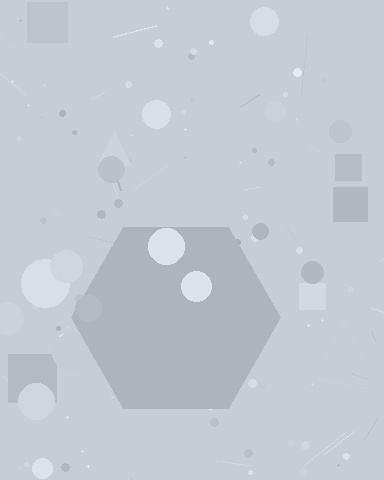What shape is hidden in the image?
A hexagon is hidden in the image.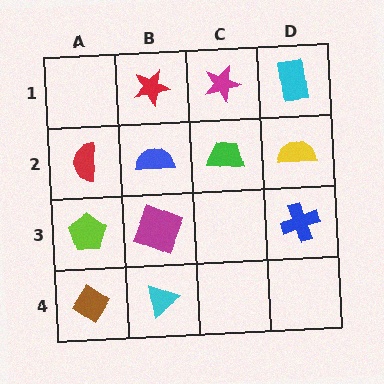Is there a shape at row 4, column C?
No, that cell is empty.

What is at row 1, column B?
A red star.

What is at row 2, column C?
A green trapezoid.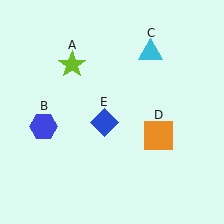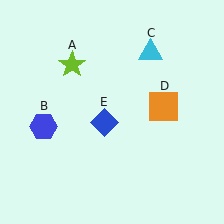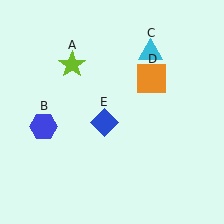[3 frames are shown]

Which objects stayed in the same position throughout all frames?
Lime star (object A) and blue hexagon (object B) and cyan triangle (object C) and blue diamond (object E) remained stationary.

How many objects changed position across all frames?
1 object changed position: orange square (object D).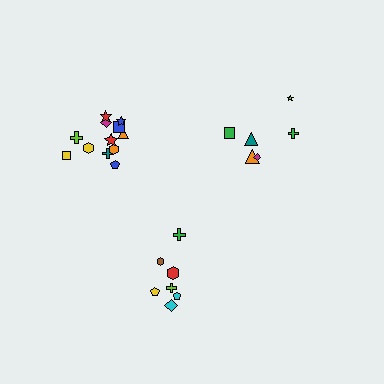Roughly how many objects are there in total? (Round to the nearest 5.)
Roughly 25 objects in total.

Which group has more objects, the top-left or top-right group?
The top-left group.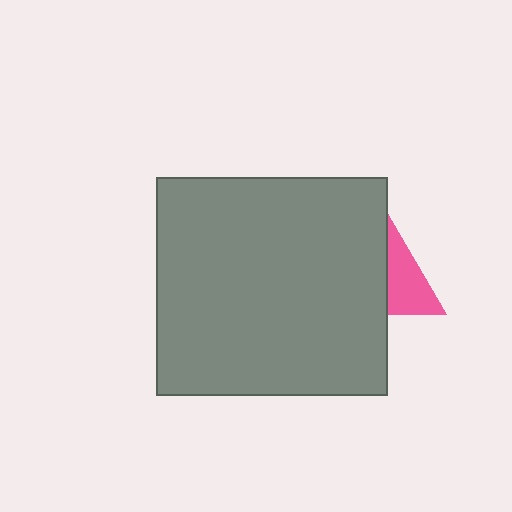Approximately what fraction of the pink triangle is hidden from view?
Roughly 54% of the pink triangle is hidden behind the gray rectangle.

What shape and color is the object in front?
The object in front is a gray rectangle.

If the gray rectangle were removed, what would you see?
You would see the complete pink triangle.